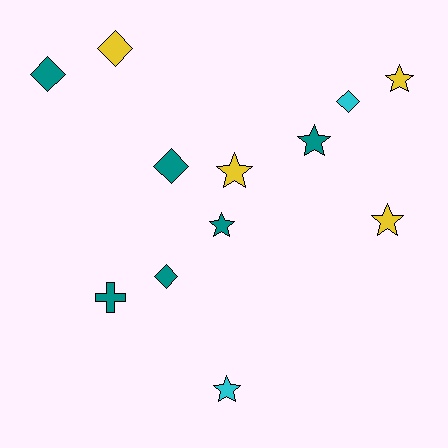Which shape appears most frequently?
Star, with 6 objects.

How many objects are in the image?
There are 12 objects.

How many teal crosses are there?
There is 1 teal cross.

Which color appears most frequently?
Teal, with 6 objects.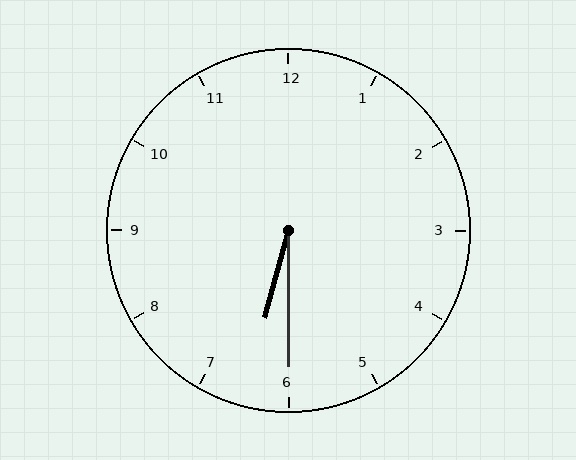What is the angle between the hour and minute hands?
Approximately 15 degrees.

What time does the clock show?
6:30.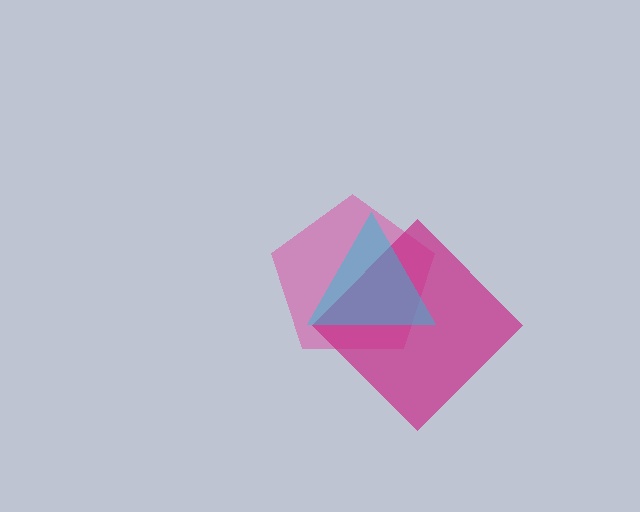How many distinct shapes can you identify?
There are 3 distinct shapes: a pink pentagon, a magenta diamond, a cyan triangle.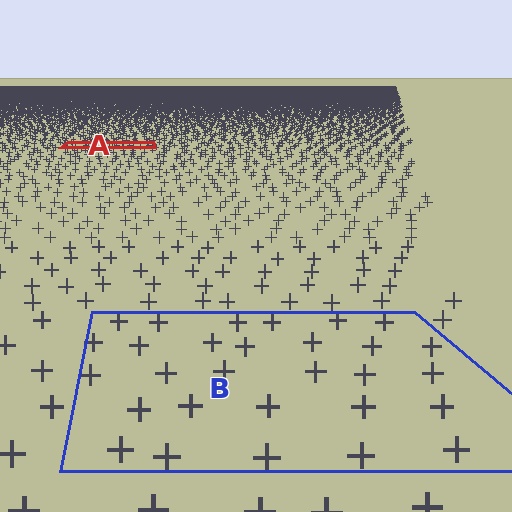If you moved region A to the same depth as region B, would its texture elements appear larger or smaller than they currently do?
They would appear larger. At a closer depth, the same texture elements are projected at a bigger on-screen size.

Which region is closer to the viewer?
Region B is closer. The texture elements there are larger and more spread out.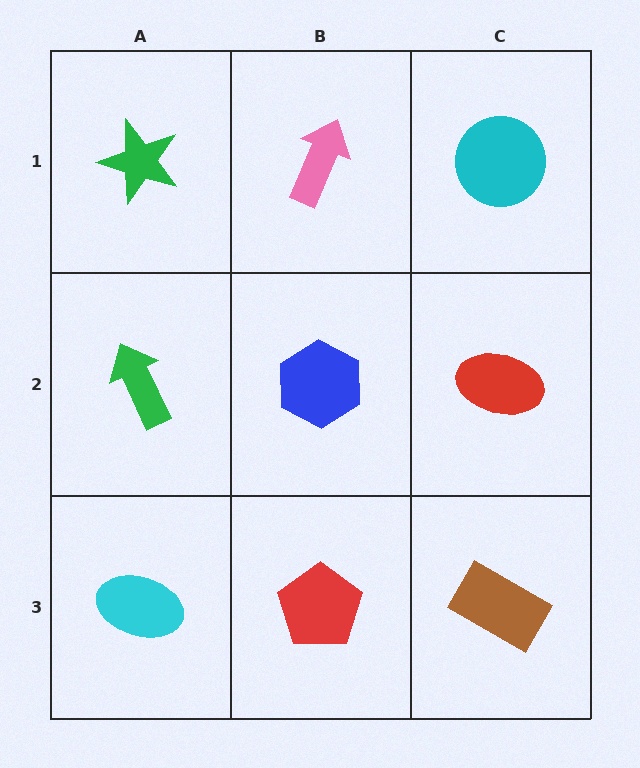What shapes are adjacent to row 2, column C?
A cyan circle (row 1, column C), a brown rectangle (row 3, column C), a blue hexagon (row 2, column B).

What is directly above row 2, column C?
A cyan circle.